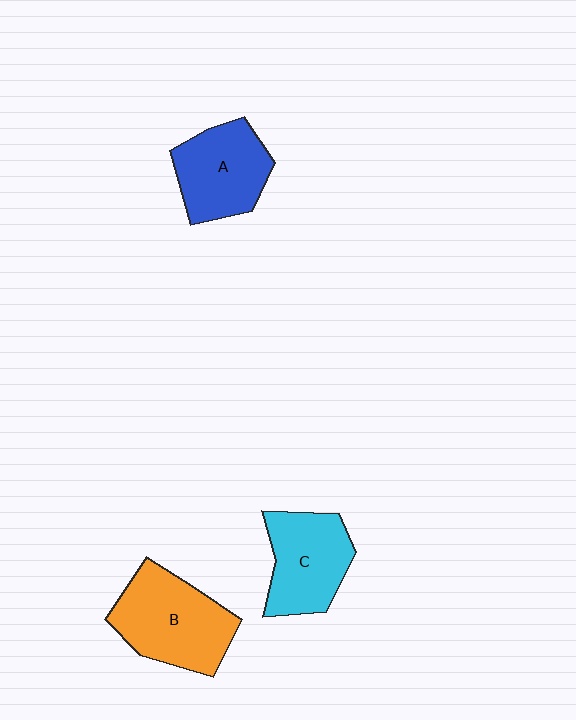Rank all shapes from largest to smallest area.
From largest to smallest: B (orange), C (cyan), A (blue).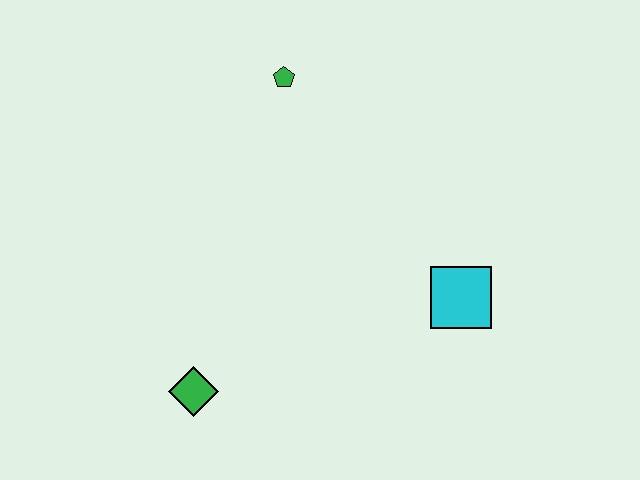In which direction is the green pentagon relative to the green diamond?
The green pentagon is above the green diamond.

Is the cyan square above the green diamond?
Yes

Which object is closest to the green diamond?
The cyan square is closest to the green diamond.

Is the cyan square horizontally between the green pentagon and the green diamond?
No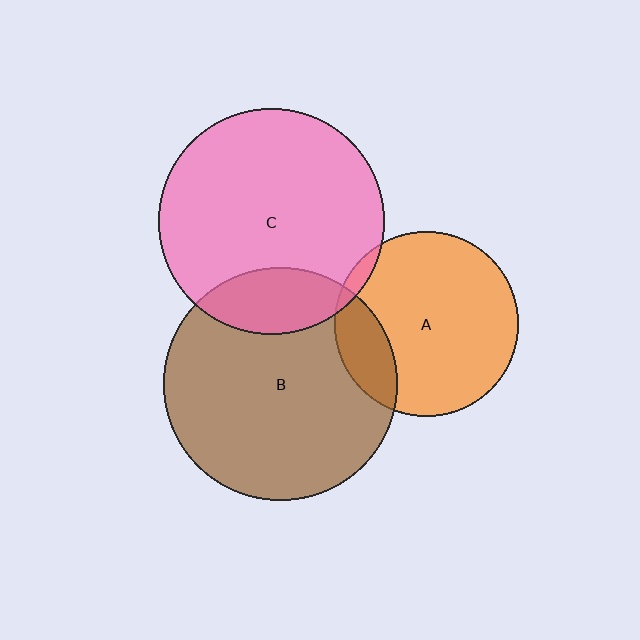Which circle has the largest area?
Circle B (brown).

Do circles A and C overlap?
Yes.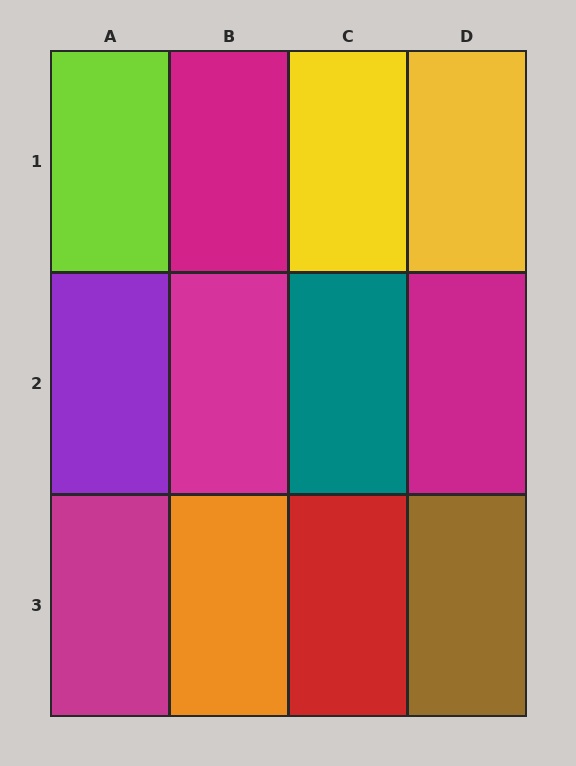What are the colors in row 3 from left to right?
Magenta, orange, red, brown.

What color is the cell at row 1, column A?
Lime.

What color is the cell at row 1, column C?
Yellow.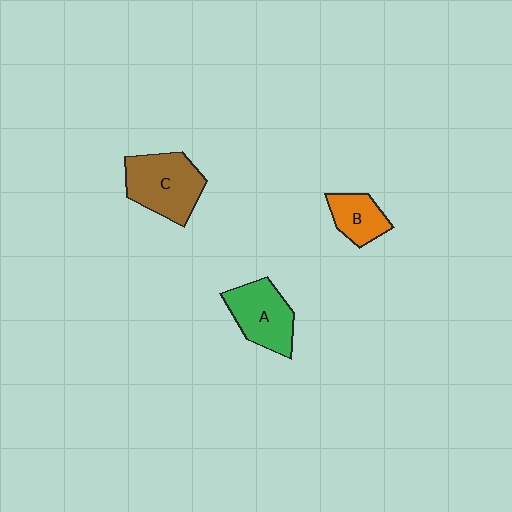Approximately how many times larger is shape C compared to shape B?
Approximately 1.8 times.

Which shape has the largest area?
Shape C (brown).